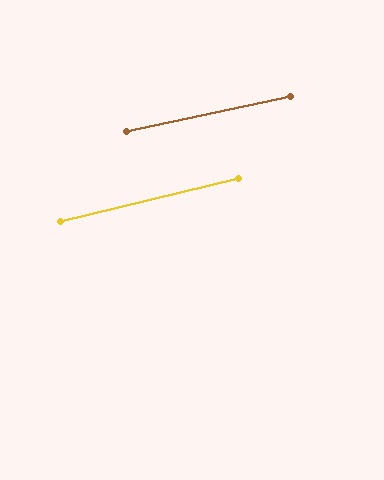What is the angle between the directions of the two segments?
Approximately 1 degree.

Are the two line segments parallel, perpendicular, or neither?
Parallel — their directions differ by only 1.5°.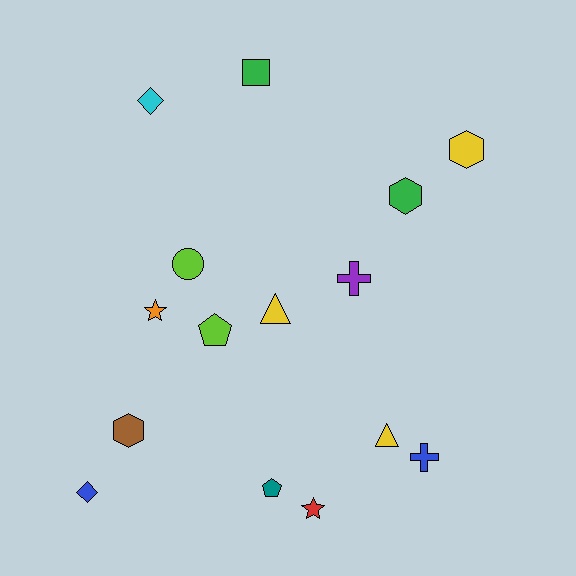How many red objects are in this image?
There is 1 red object.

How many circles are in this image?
There is 1 circle.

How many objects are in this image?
There are 15 objects.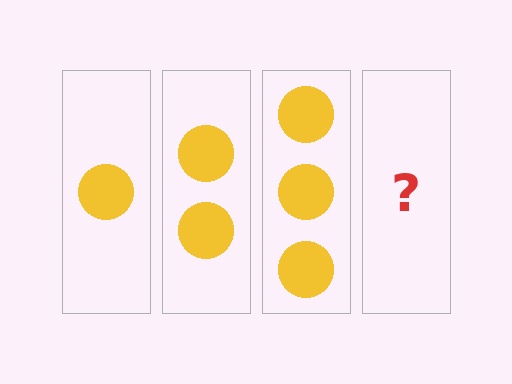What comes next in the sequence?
The next element should be 4 circles.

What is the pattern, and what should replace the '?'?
The pattern is that each step adds one more circle. The '?' should be 4 circles.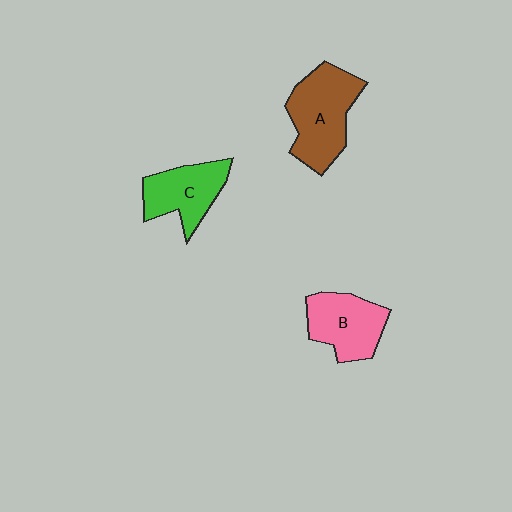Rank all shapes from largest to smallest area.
From largest to smallest: A (brown), B (pink), C (green).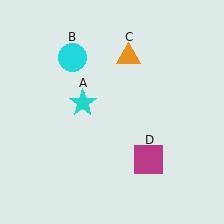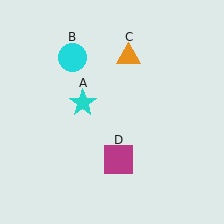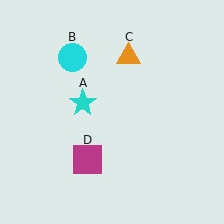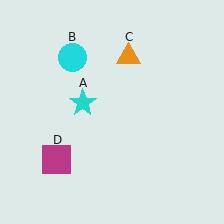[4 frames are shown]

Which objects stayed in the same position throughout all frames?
Cyan star (object A) and cyan circle (object B) and orange triangle (object C) remained stationary.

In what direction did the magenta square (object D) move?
The magenta square (object D) moved left.